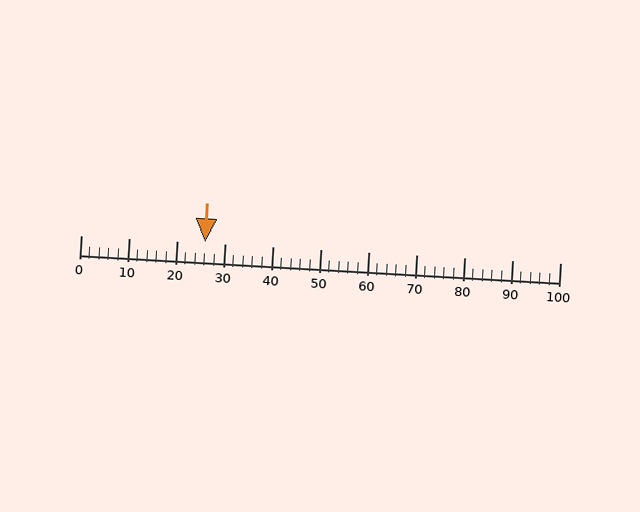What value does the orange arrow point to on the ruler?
The orange arrow points to approximately 26.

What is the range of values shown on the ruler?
The ruler shows values from 0 to 100.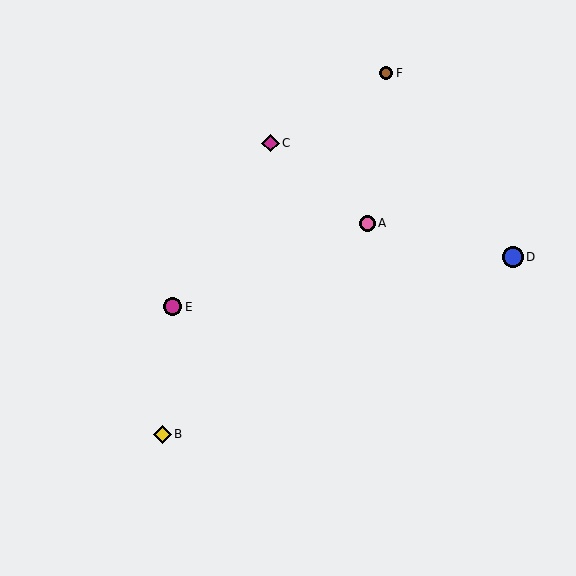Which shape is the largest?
The blue circle (labeled D) is the largest.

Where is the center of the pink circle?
The center of the pink circle is at (368, 223).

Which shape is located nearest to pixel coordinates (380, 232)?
The pink circle (labeled A) at (368, 223) is nearest to that location.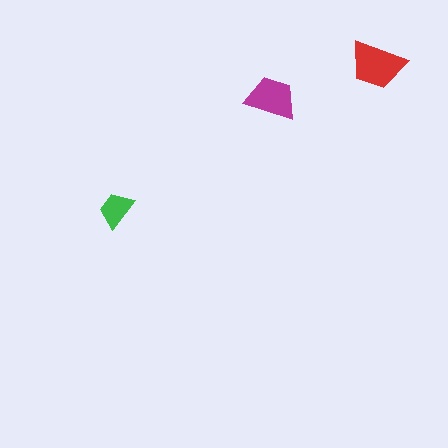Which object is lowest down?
The green trapezoid is bottommost.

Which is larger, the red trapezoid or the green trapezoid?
The red one.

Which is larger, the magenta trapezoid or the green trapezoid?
The magenta one.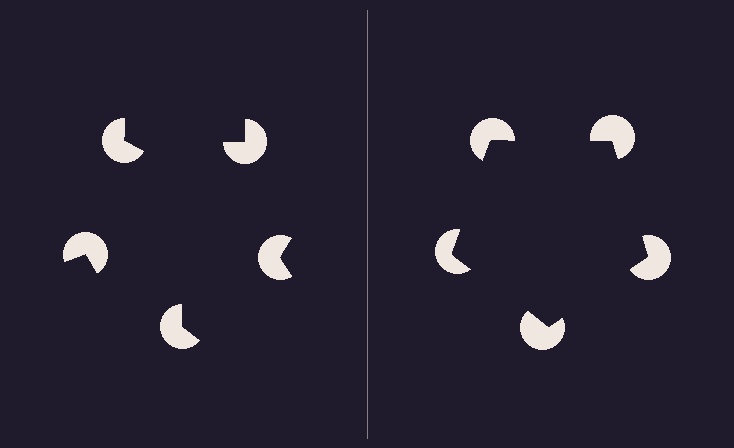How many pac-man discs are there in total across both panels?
10 — 5 on each side.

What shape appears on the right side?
An illusory pentagon.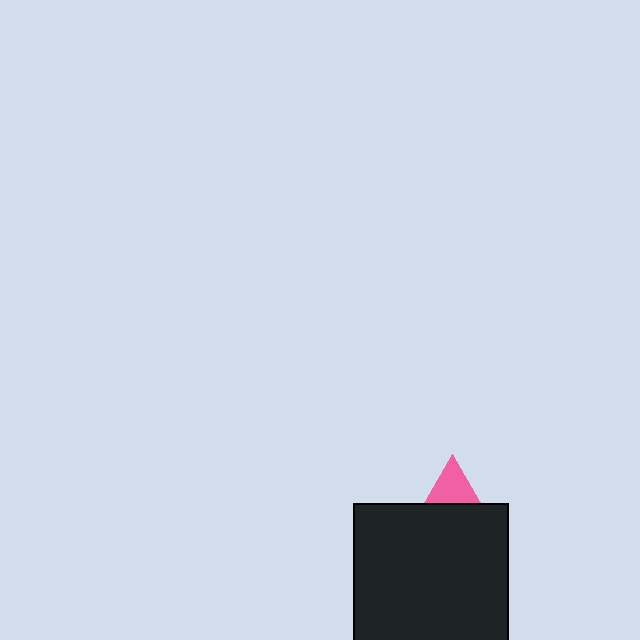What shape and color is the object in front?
The object in front is a black square.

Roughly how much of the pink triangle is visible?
A small part of it is visible (roughly 37%).